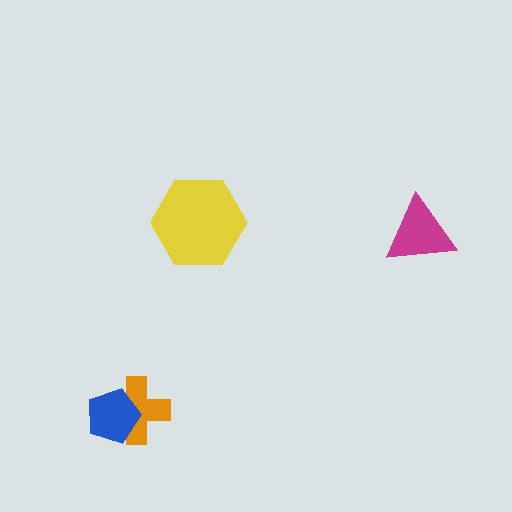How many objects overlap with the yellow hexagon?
0 objects overlap with the yellow hexagon.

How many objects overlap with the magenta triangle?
0 objects overlap with the magenta triangle.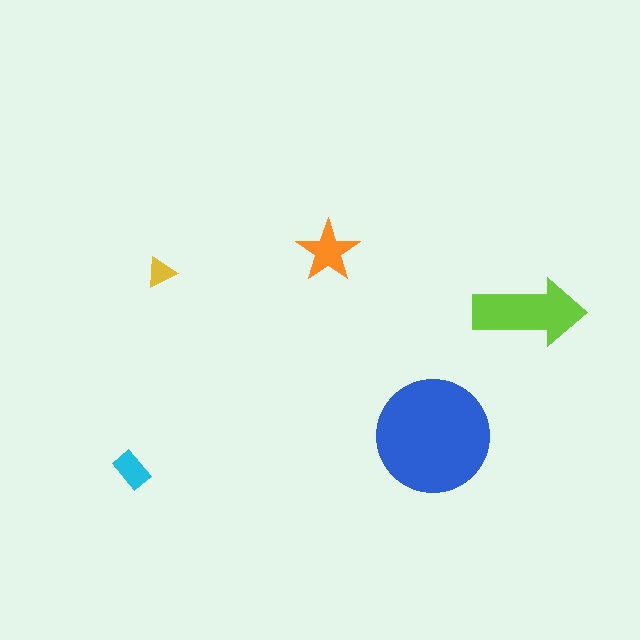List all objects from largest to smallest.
The blue circle, the lime arrow, the orange star, the cyan rectangle, the yellow triangle.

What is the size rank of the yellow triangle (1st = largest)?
5th.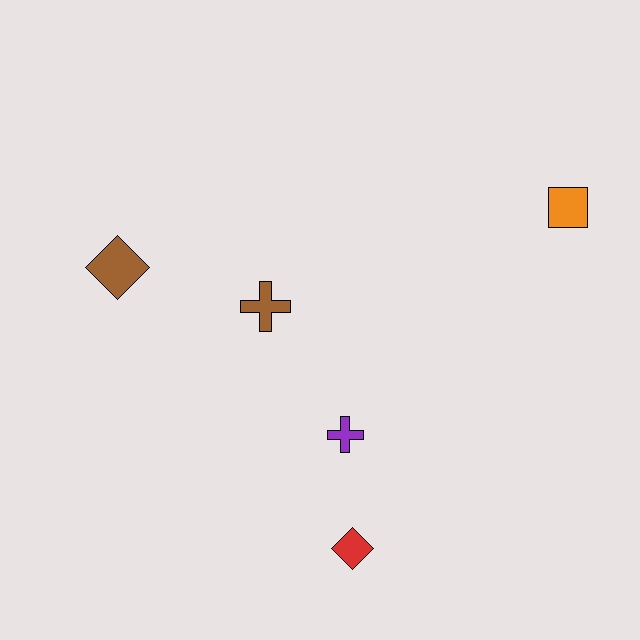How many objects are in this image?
There are 5 objects.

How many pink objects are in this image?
There are no pink objects.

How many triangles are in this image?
There are no triangles.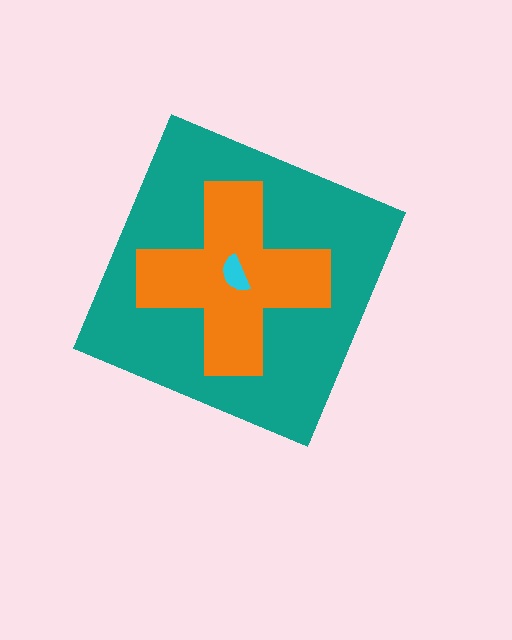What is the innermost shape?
The cyan semicircle.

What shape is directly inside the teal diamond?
The orange cross.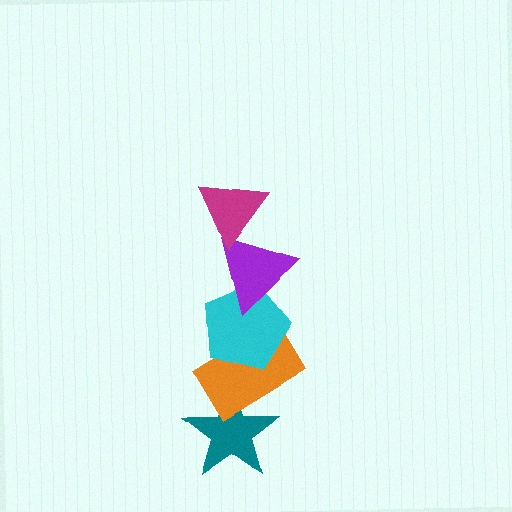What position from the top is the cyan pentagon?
The cyan pentagon is 3rd from the top.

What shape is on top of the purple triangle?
The magenta triangle is on top of the purple triangle.